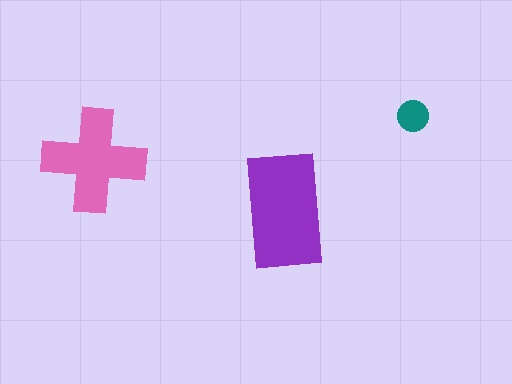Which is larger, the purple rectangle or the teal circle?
The purple rectangle.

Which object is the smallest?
The teal circle.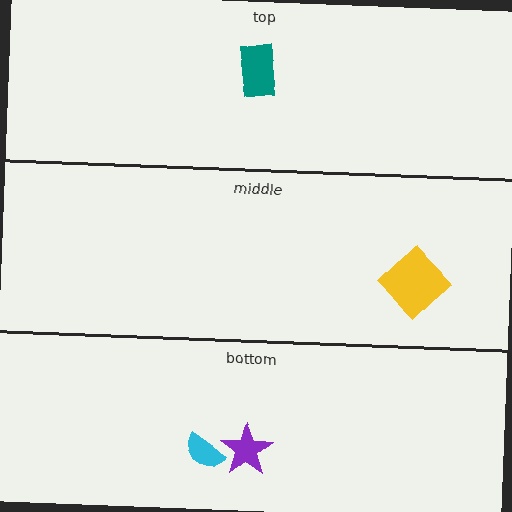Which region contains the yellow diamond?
The middle region.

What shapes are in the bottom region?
The cyan semicircle, the purple star.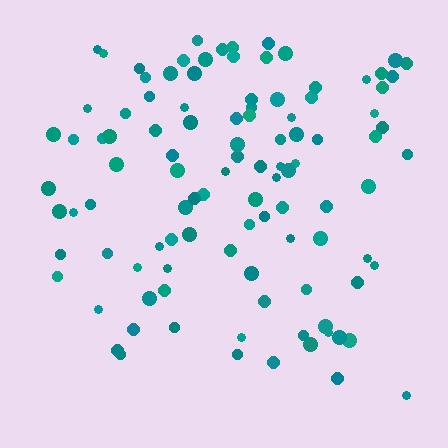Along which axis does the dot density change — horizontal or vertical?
Vertical.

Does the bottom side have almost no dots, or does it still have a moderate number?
Still a moderate number, just noticeably fewer than the top.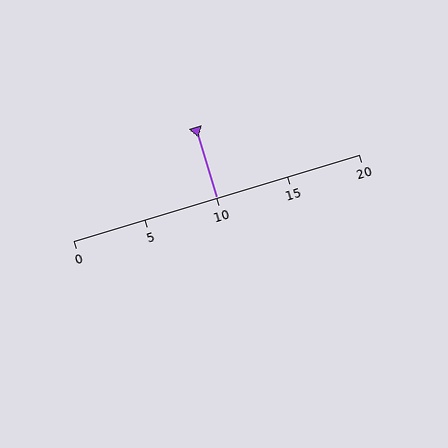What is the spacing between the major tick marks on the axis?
The major ticks are spaced 5 apart.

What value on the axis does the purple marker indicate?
The marker indicates approximately 10.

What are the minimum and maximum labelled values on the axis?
The axis runs from 0 to 20.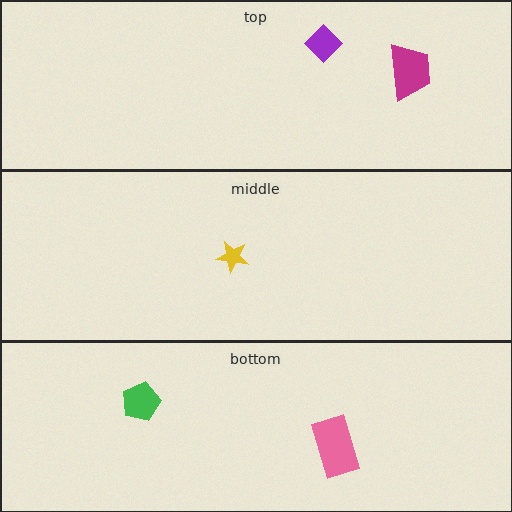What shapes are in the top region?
The purple diamond, the magenta trapezoid.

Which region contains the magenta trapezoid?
The top region.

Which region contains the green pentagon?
The bottom region.